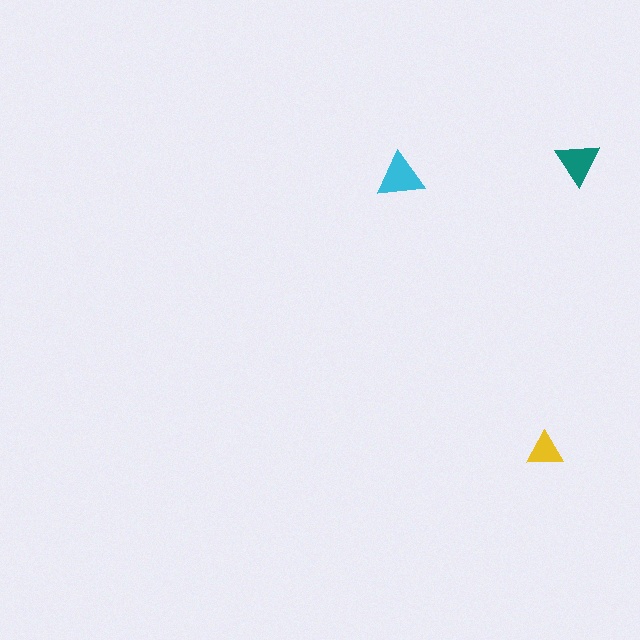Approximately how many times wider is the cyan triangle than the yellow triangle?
About 1.5 times wider.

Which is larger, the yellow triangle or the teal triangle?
The teal one.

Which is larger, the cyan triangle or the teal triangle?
The cyan one.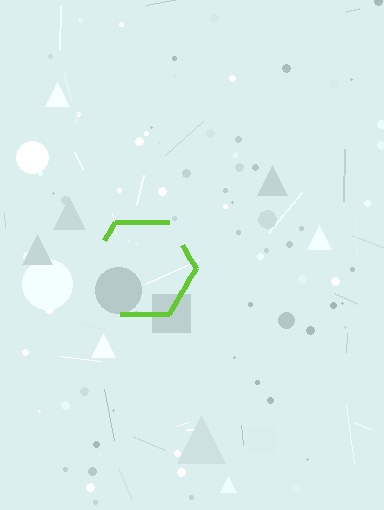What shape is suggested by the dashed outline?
The dashed outline suggests a hexagon.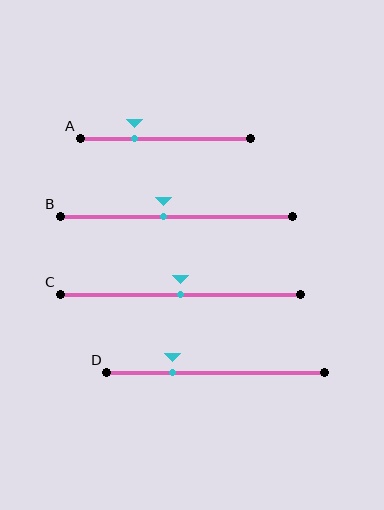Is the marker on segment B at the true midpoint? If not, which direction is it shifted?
No, the marker on segment B is shifted to the left by about 6% of the segment length.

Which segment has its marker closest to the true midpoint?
Segment C has its marker closest to the true midpoint.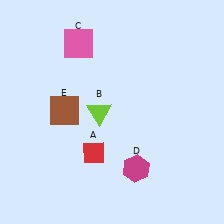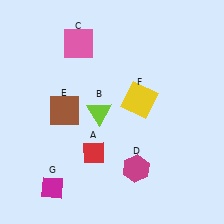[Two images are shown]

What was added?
A yellow square (F), a magenta diamond (G) were added in Image 2.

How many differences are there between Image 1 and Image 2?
There are 2 differences between the two images.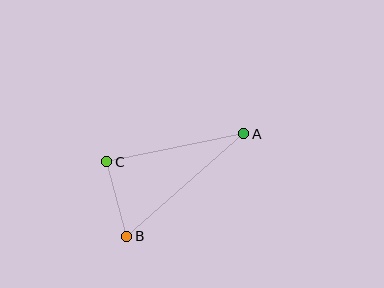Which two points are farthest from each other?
Points A and B are farthest from each other.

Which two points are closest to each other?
Points B and C are closest to each other.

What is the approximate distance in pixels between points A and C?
The distance between A and C is approximately 140 pixels.